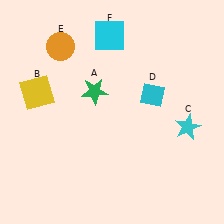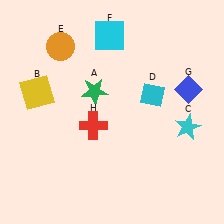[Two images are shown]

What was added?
A blue diamond (G), a red cross (H) were added in Image 2.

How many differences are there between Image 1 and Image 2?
There are 2 differences between the two images.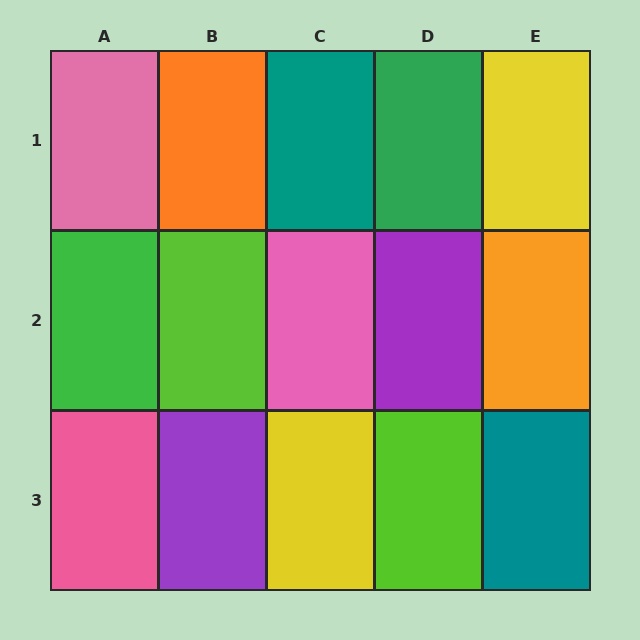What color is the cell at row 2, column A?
Green.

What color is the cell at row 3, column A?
Pink.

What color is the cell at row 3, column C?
Yellow.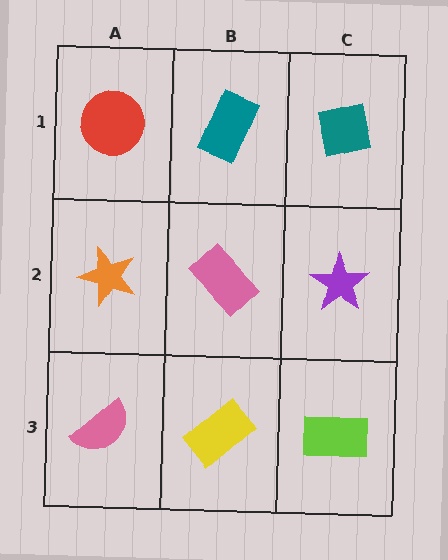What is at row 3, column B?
A yellow rectangle.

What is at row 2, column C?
A purple star.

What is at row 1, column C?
A teal square.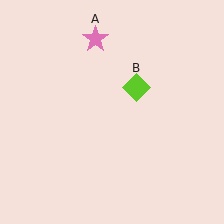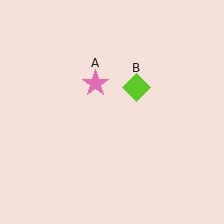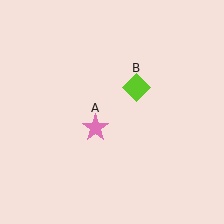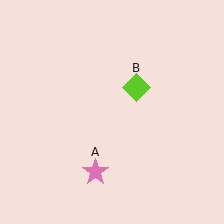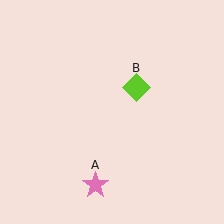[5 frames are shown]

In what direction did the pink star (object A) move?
The pink star (object A) moved down.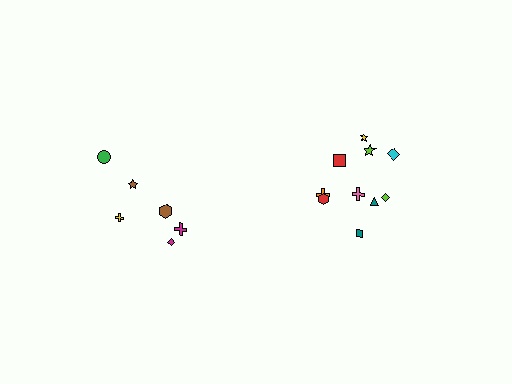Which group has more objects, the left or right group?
The right group.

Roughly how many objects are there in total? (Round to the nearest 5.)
Roughly 15 objects in total.